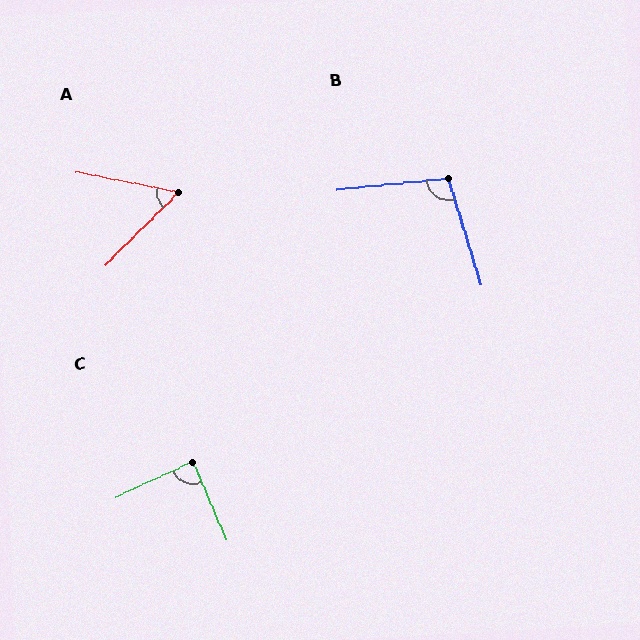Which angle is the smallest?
A, at approximately 56 degrees.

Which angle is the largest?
B, at approximately 102 degrees.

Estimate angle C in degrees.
Approximately 88 degrees.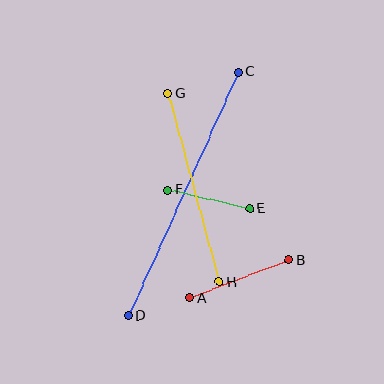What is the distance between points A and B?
The distance is approximately 106 pixels.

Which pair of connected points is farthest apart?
Points C and D are farthest apart.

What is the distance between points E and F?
The distance is approximately 84 pixels.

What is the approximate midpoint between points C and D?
The midpoint is at approximately (183, 194) pixels.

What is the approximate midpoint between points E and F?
The midpoint is at approximately (209, 199) pixels.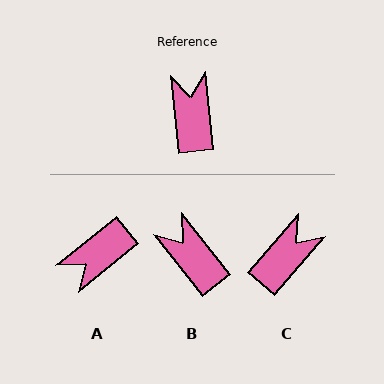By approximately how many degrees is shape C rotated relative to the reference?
Approximately 47 degrees clockwise.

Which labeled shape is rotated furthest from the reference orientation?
A, about 123 degrees away.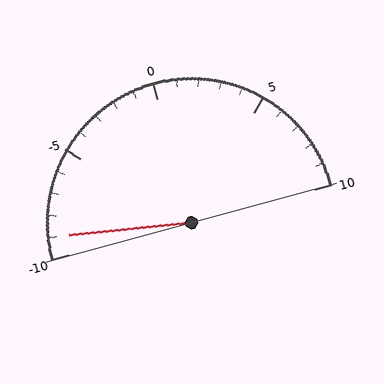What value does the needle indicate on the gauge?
The needle indicates approximately -9.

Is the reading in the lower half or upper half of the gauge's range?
The reading is in the lower half of the range (-10 to 10).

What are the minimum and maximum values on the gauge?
The gauge ranges from -10 to 10.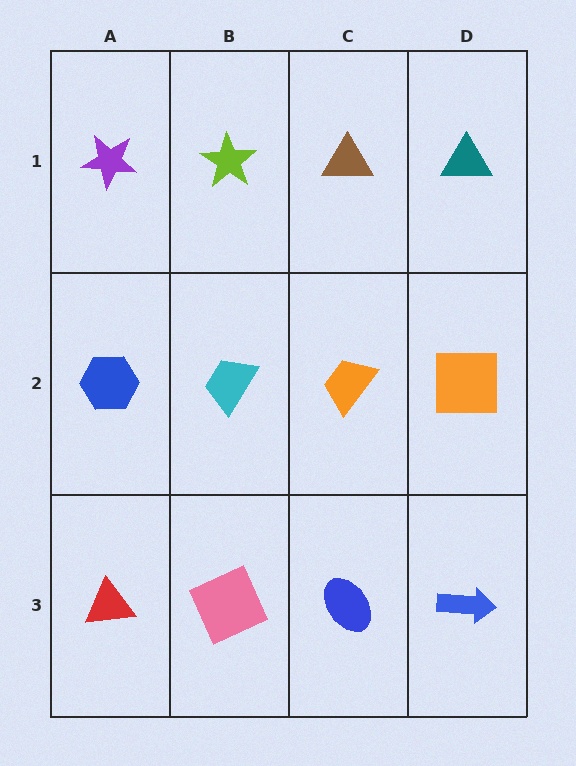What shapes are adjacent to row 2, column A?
A purple star (row 1, column A), a red triangle (row 3, column A), a cyan trapezoid (row 2, column B).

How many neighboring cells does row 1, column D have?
2.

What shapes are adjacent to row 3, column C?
An orange trapezoid (row 2, column C), a pink square (row 3, column B), a blue arrow (row 3, column D).